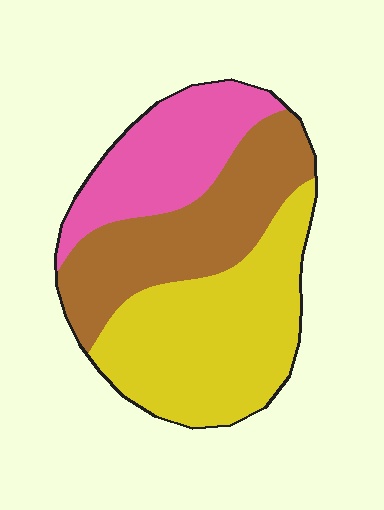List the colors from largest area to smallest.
From largest to smallest: yellow, brown, pink.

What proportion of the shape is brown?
Brown takes up about one third (1/3) of the shape.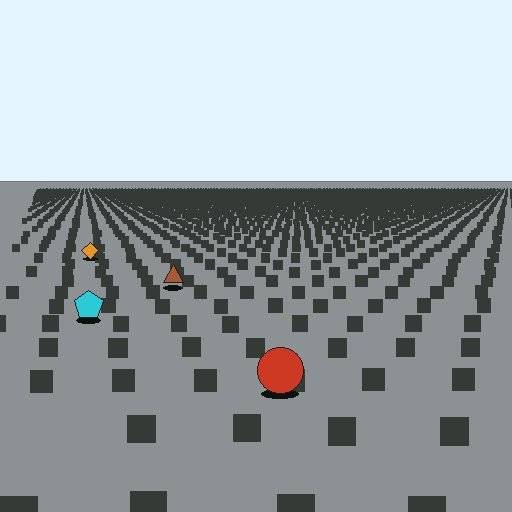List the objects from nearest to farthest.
From nearest to farthest: the red circle, the cyan pentagon, the brown triangle, the orange diamond.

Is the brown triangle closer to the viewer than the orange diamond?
Yes. The brown triangle is closer — you can tell from the texture gradient: the ground texture is coarser near it.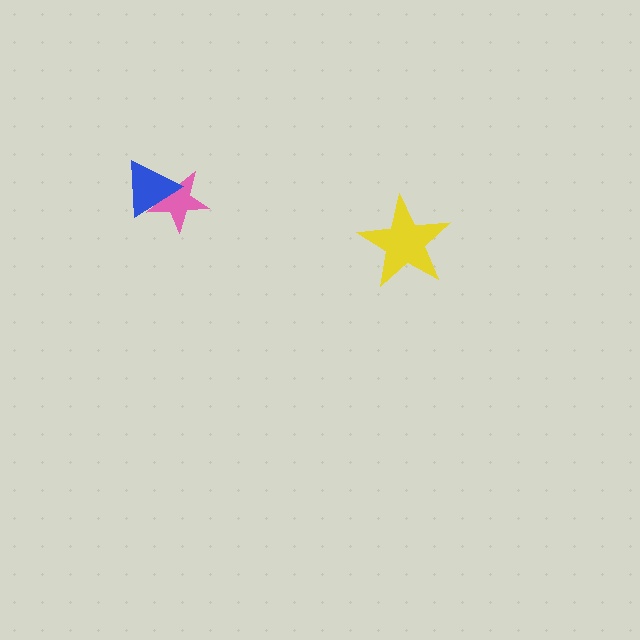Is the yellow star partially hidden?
No, no other shape covers it.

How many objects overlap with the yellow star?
0 objects overlap with the yellow star.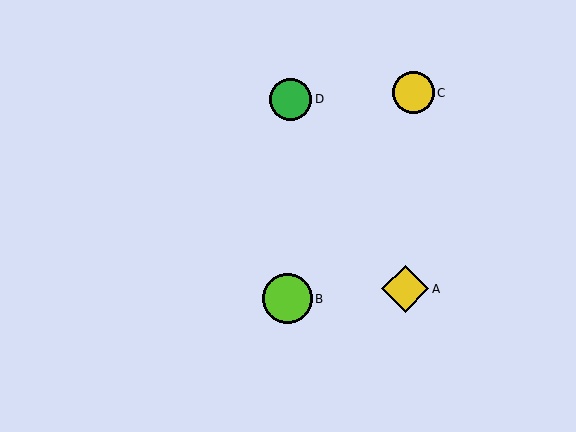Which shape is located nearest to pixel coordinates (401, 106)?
The yellow circle (labeled C) at (413, 93) is nearest to that location.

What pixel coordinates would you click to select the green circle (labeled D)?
Click at (291, 99) to select the green circle D.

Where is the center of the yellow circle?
The center of the yellow circle is at (413, 93).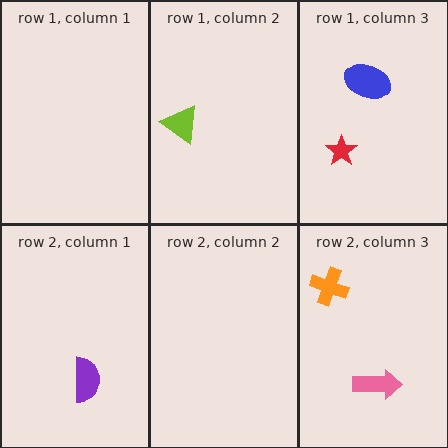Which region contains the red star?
The row 1, column 3 region.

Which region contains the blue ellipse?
The row 1, column 3 region.